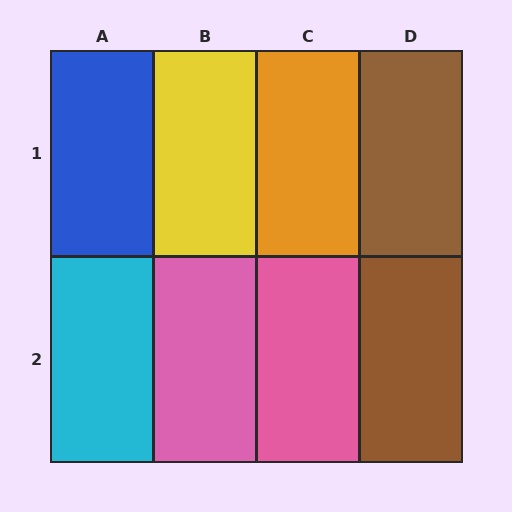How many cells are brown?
2 cells are brown.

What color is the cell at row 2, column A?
Cyan.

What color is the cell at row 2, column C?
Pink.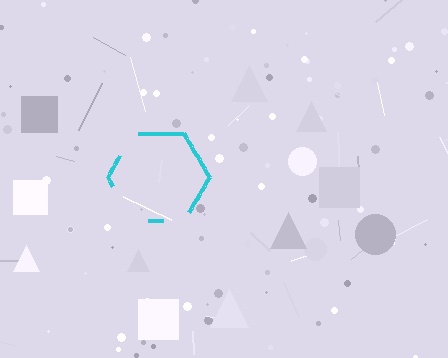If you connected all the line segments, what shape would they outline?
They would outline a hexagon.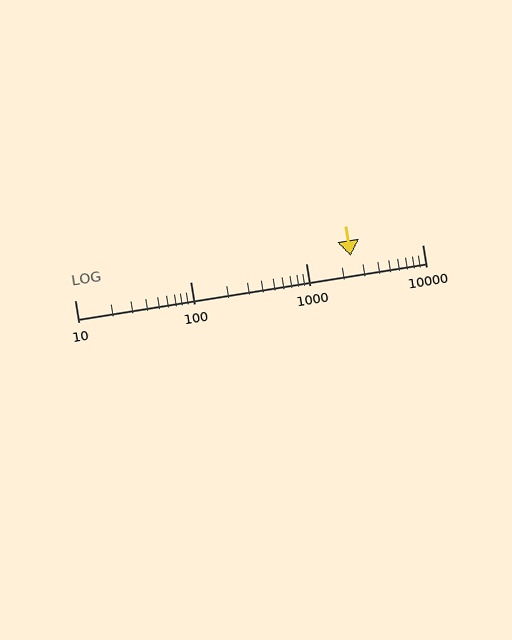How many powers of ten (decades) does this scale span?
The scale spans 3 decades, from 10 to 10000.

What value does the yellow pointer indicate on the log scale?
The pointer indicates approximately 2400.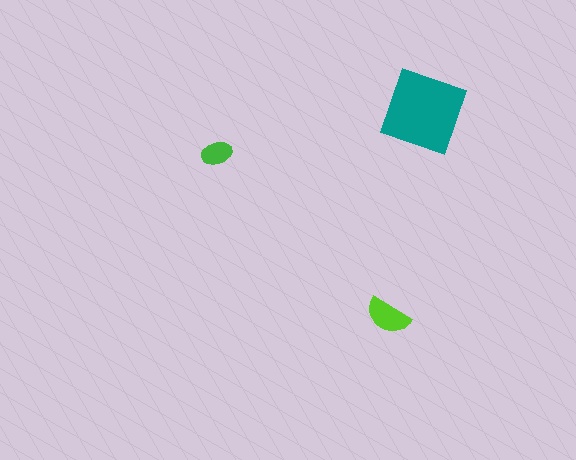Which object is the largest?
The teal diamond.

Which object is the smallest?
The green ellipse.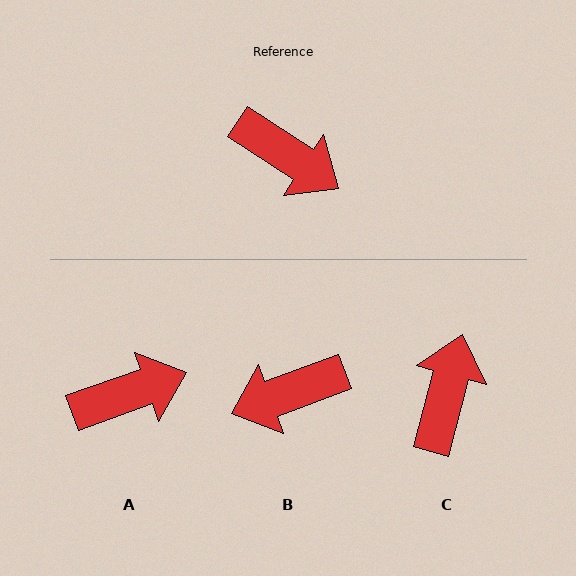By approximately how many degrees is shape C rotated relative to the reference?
Approximately 108 degrees counter-clockwise.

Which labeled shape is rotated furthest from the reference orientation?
B, about 126 degrees away.